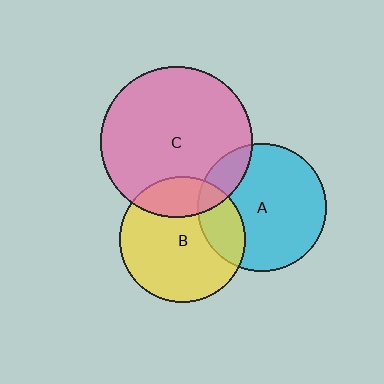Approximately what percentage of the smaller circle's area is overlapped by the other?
Approximately 20%.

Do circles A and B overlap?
Yes.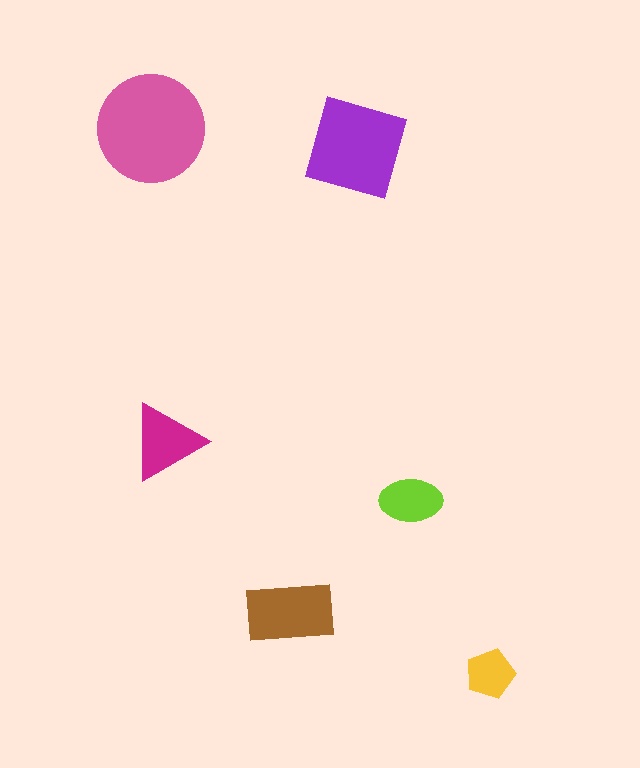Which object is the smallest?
The yellow pentagon.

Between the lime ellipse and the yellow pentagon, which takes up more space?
The lime ellipse.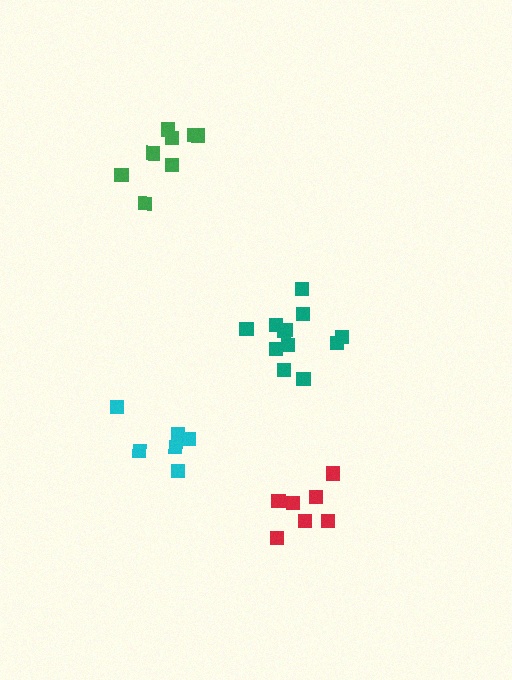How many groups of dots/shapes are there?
There are 4 groups.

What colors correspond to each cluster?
The clusters are colored: cyan, red, teal, green.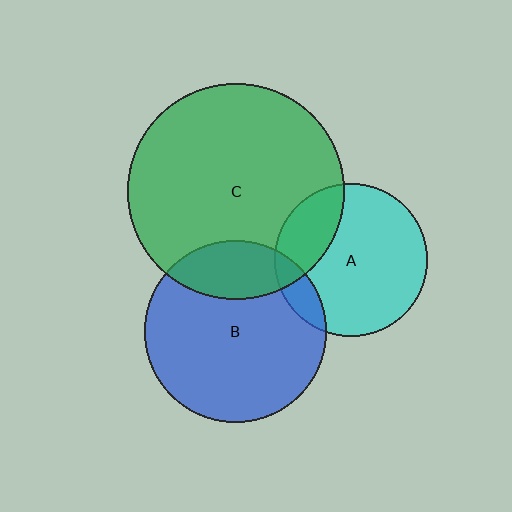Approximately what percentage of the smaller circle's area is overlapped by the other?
Approximately 10%.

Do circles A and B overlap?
Yes.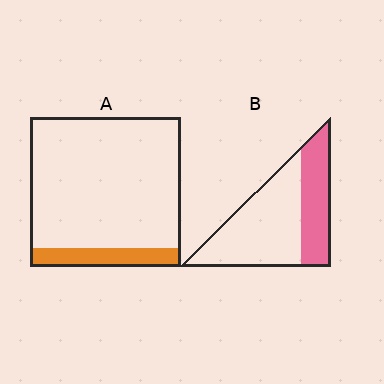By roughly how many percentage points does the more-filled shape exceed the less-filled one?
By roughly 25 percentage points (B over A).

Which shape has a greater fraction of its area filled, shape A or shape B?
Shape B.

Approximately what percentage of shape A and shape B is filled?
A is approximately 15% and B is approximately 35%.